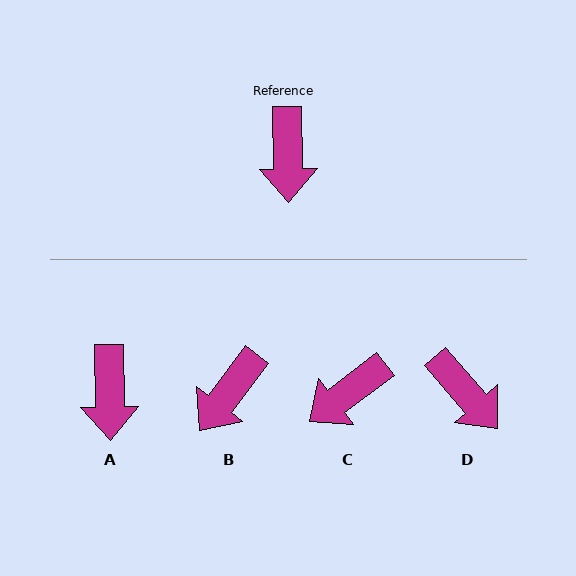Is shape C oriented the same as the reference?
No, it is off by about 54 degrees.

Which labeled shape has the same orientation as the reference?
A.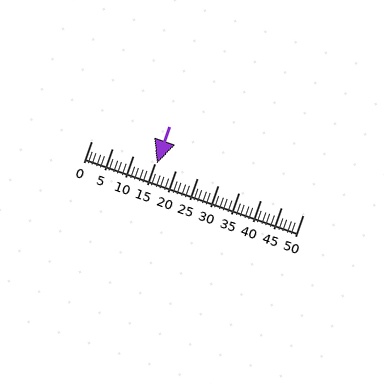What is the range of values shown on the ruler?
The ruler shows values from 0 to 50.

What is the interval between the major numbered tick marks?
The major tick marks are spaced 5 units apart.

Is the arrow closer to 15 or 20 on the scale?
The arrow is closer to 15.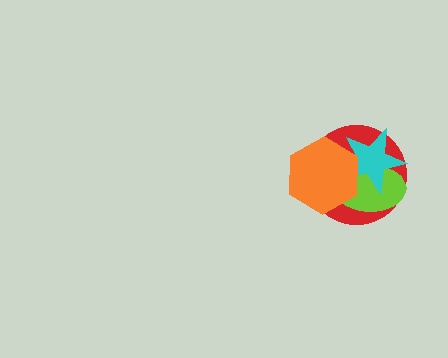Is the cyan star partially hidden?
Yes, it is partially covered by another shape.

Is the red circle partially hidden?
Yes, it is partially covered by another shape.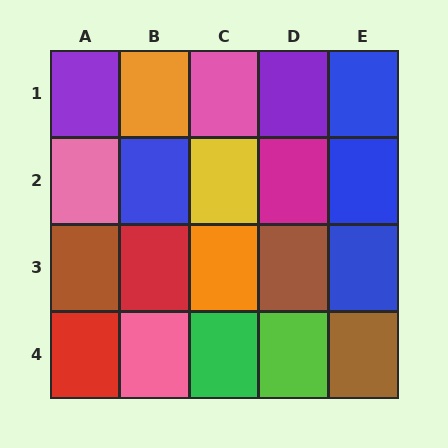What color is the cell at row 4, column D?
Lime.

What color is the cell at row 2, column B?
Blue.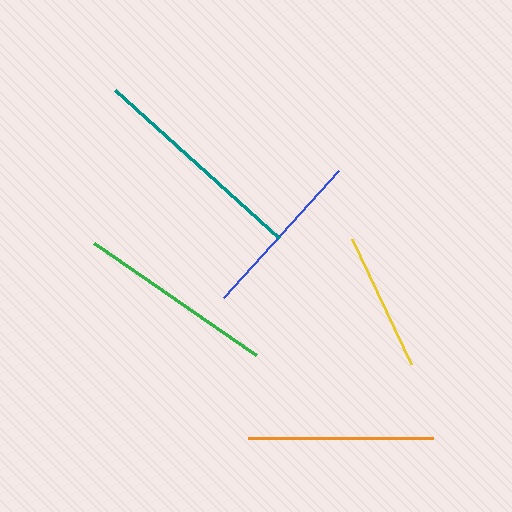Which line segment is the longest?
The teal line is the longest at approximately 221 pixels.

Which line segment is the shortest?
The yellow line is the shortest at approximately 139 pixels.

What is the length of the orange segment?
The orange segment is approximately 185 pixels long.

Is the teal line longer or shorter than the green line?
The teal line is longer than the green line.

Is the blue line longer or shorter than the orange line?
The orange line is longer than the blue line.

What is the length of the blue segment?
The blue segment is approximately 172 pixels long.